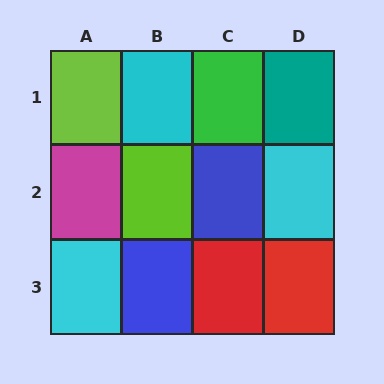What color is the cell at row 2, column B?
Lime.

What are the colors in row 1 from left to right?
Lime, cyan, green, teal.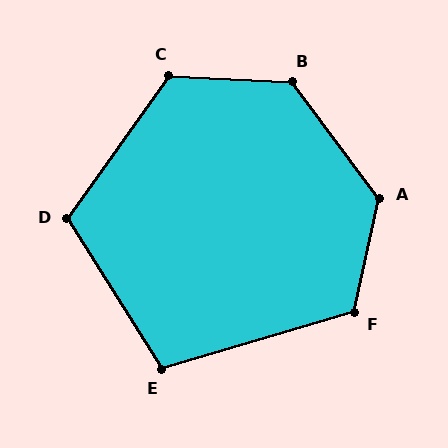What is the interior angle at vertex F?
Approximately 119 degrees (obtuse).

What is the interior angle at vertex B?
Approximately 129 degrees (obtuse).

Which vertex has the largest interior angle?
A, at approximately 131 degrees.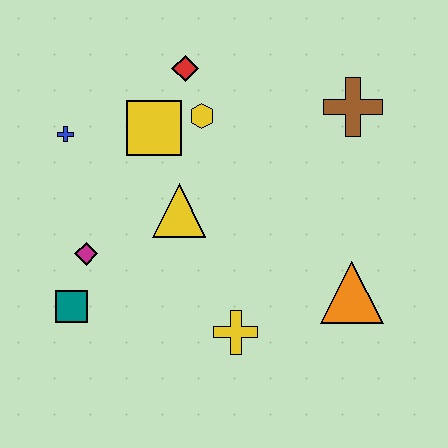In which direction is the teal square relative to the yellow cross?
The teal square is to the left of the yellow cross.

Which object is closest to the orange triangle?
The yellow cross is closest to the orange triangle.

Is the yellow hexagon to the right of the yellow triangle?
Yes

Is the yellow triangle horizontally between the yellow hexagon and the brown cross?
No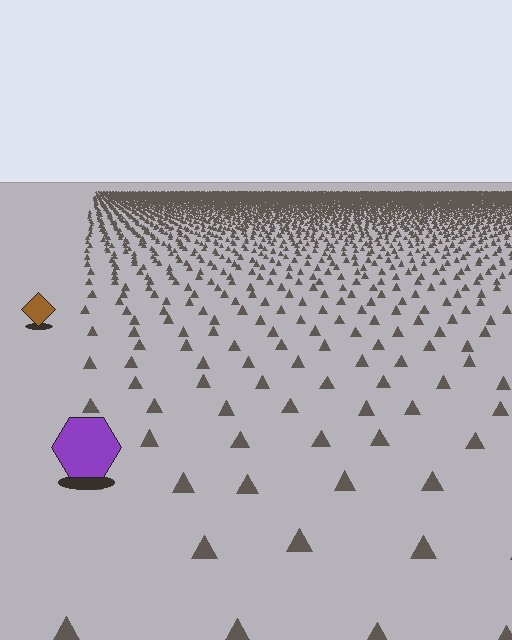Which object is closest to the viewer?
The purple hexagon is closest. The texture marks near it are larger and more spread out.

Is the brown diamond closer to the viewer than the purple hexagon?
No. The purple hexagon is closer — you can tell from the texture gradient: the ground texture is coarser near it.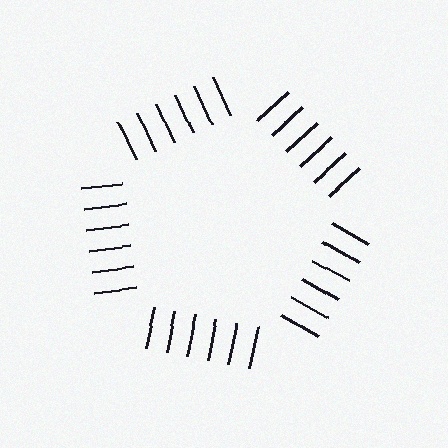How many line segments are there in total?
30 — 6 along each of the 5 edges.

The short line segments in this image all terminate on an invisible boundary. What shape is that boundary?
An illusory pentagon — the line segments terminate on its edges but no continuous stroke is drawn.